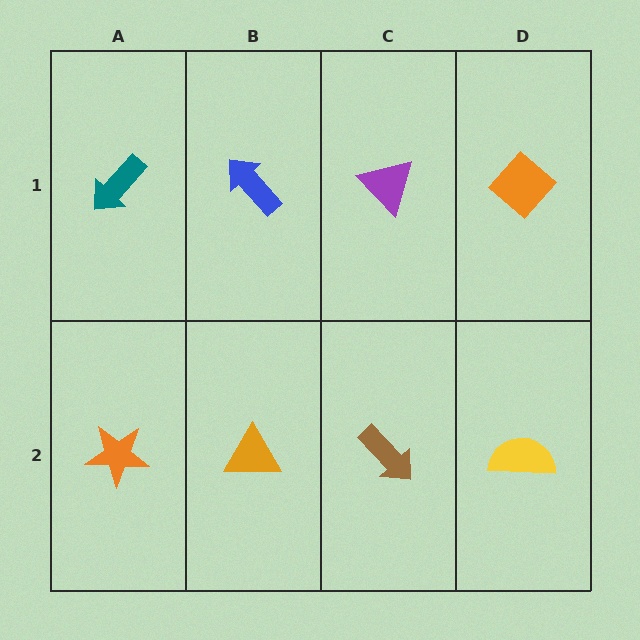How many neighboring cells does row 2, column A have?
2.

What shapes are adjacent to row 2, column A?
A teal arrow (row 1, column A), an orange triangle (row 2, column B).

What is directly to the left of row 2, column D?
A brown arrow.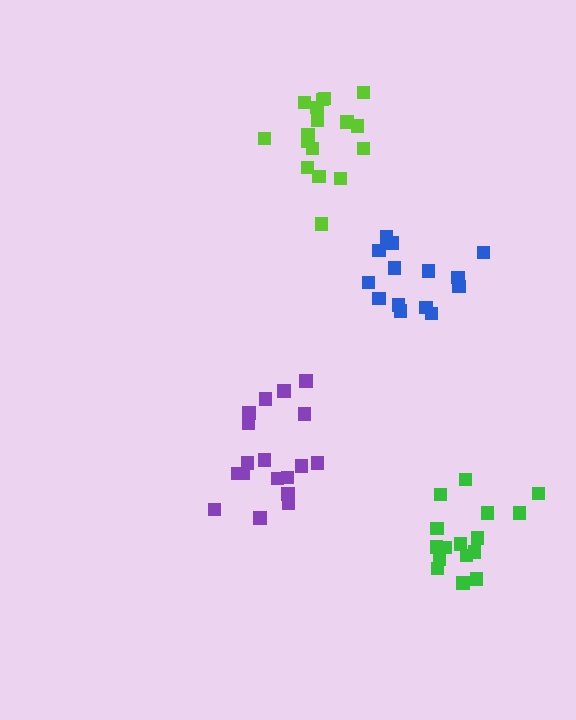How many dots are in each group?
Group 1: 14 dots, Group 2: 16 dots, Group 3: 17 dots, Group 4: 18 dots (65 total).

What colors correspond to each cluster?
The clusters are colored: blue, green, lime, purple.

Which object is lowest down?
The green cluster is bottommost.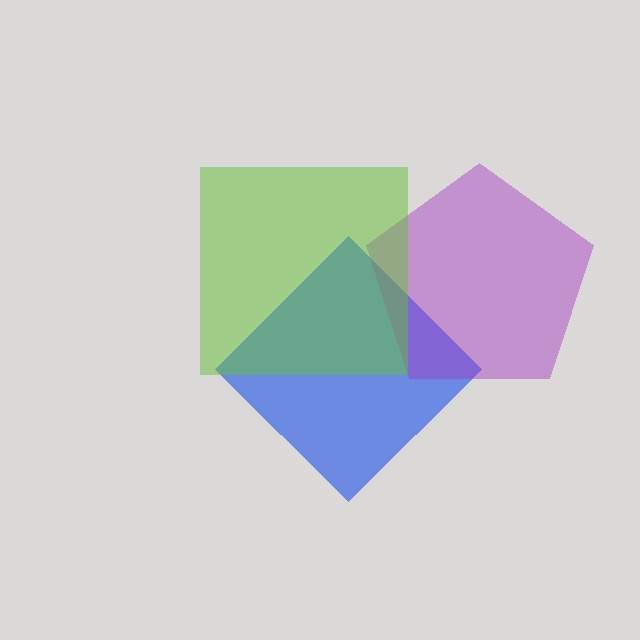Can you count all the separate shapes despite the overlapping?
Yes, there are 3 separate shapes.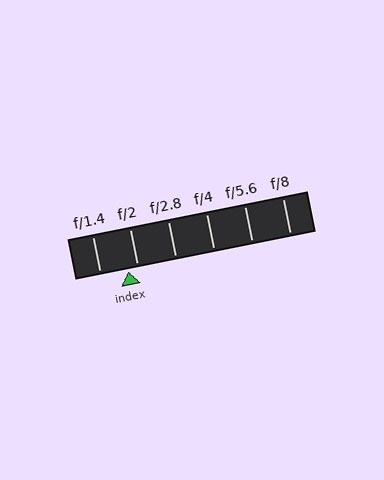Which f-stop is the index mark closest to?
The index mark is closest to f/2.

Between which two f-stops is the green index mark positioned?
The index mark is between f/1.4 and f/2.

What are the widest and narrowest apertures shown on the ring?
The widest aperture shown is f/1.4 and the narrowest is f/8.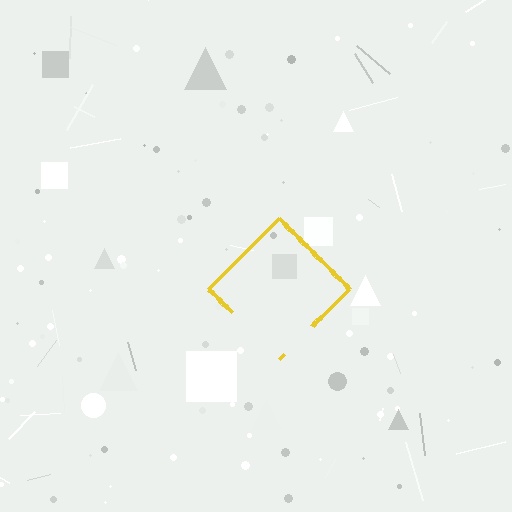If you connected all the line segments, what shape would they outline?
They would outline a diamond.